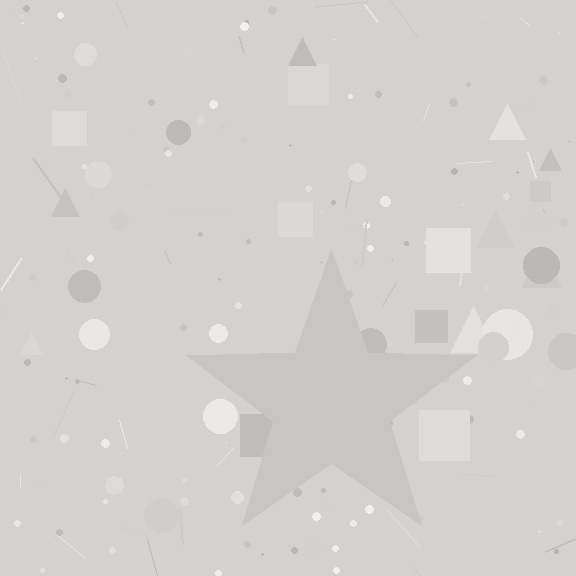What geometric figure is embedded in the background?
A star is embedded in the background.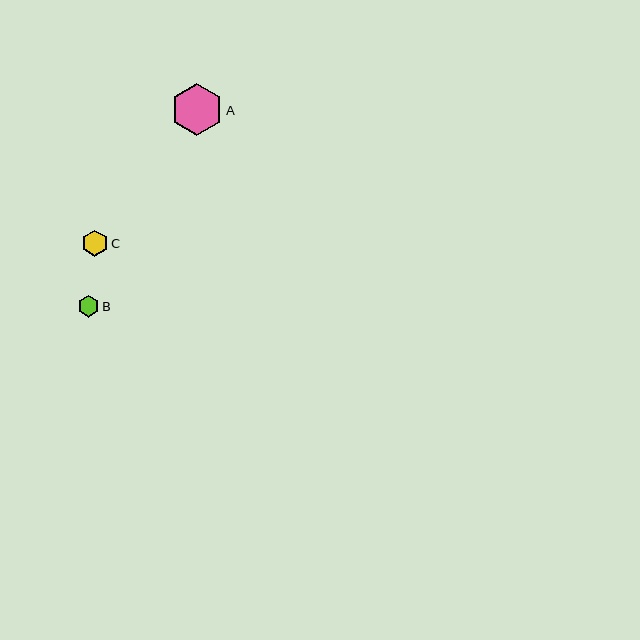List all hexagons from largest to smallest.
From largest to smallest: A, C, B.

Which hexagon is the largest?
Hexagon A is the largest with a size of approximately 51 pixels.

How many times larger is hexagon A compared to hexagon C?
Hexagon A is approximately 2.0 times the size of hexagon C.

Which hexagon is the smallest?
Hexagon B is the smallest with a size of approximately 22 pixels.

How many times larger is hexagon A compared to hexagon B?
Hexagon A is approximately 2.4 times the size of hexagon B.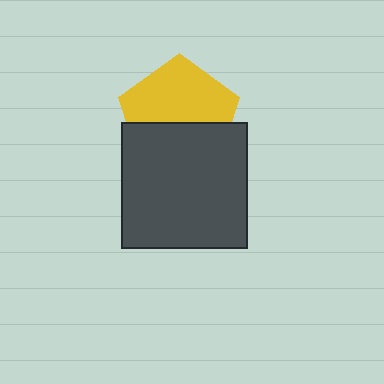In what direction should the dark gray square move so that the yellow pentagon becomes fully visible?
The dark gray square should move down. That is the shortest direction to clear the overlap and leave the yellow pentagon fully visible.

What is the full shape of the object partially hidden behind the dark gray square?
The partially hidden object is a yellow pentagon.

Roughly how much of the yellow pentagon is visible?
About half of it is visible (roughly 56%).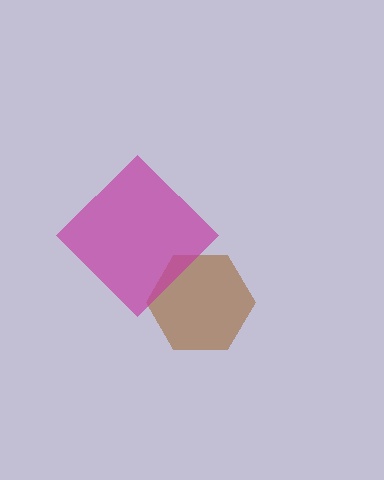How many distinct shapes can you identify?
There are 2 distinct shapes: a brown hexagon, a magenta diamond.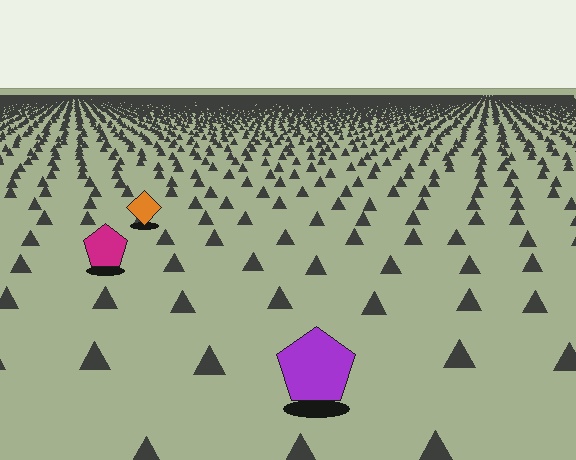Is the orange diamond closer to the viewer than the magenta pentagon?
No. The magenta pentagon is closer — you can tell from the texture gradient: the ground texture is coarser near it.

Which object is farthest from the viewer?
The orange diamond is farthest from the viewer. It appears smaller and the ground texture around it is denser.